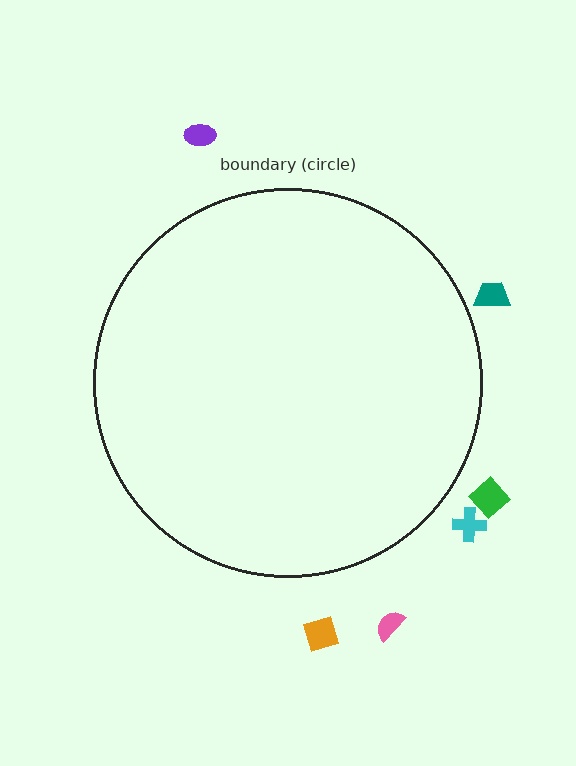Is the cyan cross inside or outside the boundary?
Outside.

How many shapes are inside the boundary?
0 inside, 6 outside.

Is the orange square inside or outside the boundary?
Outside.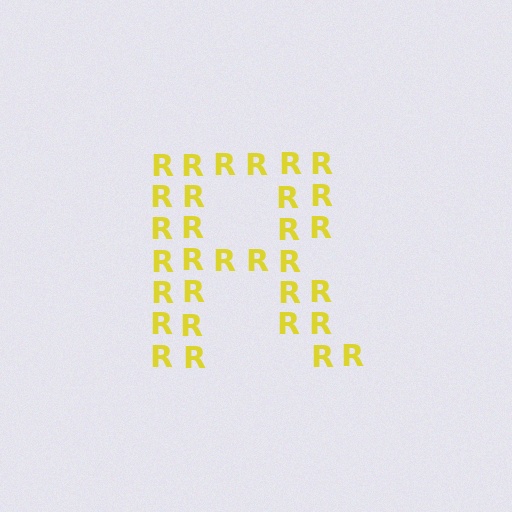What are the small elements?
The small elements are letter R's.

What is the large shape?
The large shape is the letter R.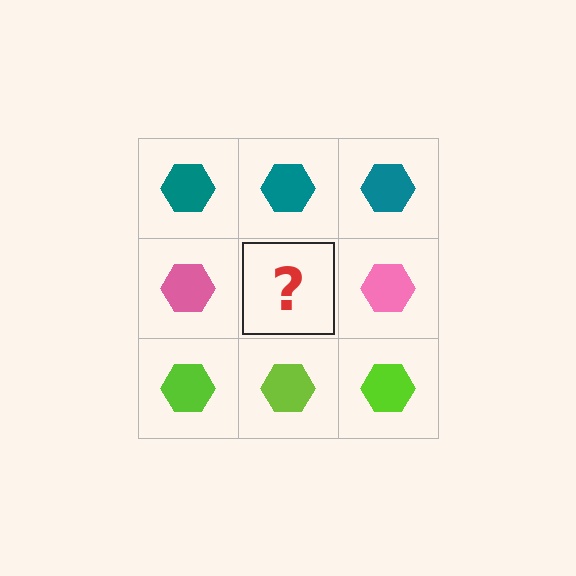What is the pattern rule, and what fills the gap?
The rule is that each row has a consistent color. The gap should be filled with a pink hexagon.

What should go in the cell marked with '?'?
The missing cell should contain a pink hexagon.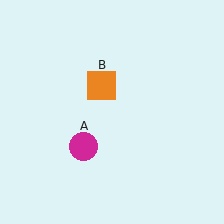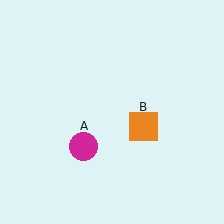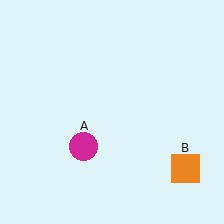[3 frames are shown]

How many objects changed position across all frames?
1 object changed position: orange square (object B).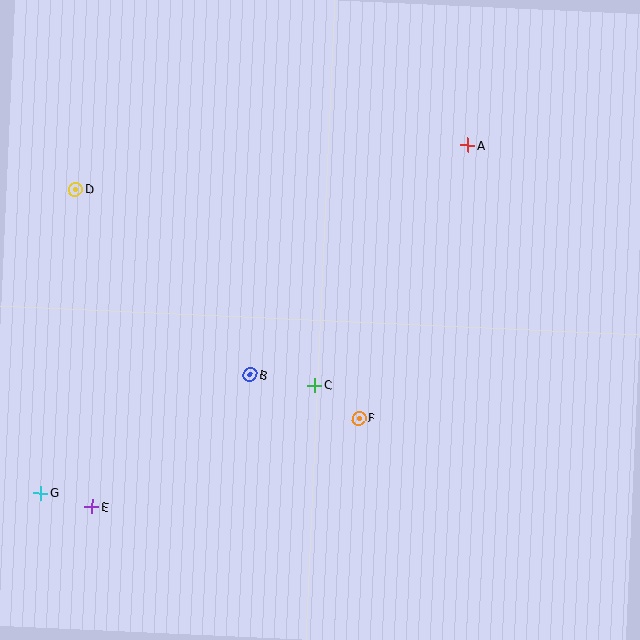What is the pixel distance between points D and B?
The distance between D and B is 255 pixels.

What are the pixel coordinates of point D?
Point D is at (75, 189).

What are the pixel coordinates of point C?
Point C is at (315, 385).